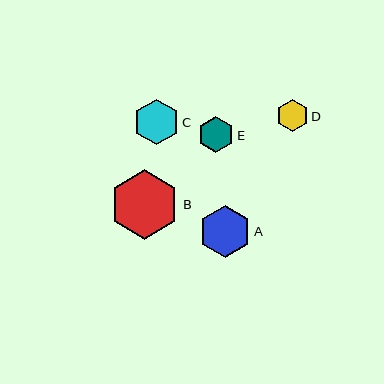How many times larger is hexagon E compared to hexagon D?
Hexagon E is approximately 1.1 times the size of hexagon D.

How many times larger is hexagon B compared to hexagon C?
Hexagon B is approximately 1.5 times the size of hexagon C.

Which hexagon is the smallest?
Hexagon D is the smallest with a size of approximately 32 pixels.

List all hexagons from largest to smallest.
From largest to smallest: B, A, C, E, D.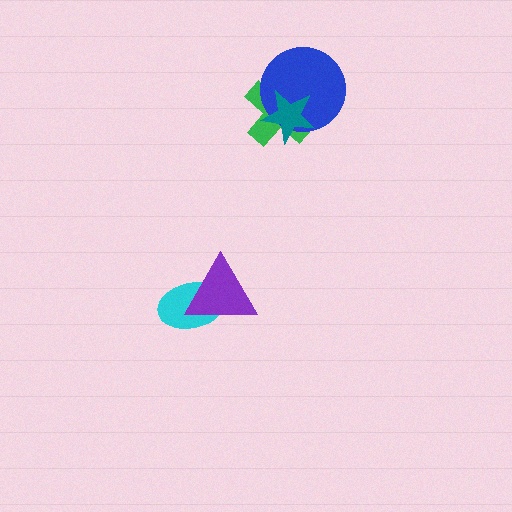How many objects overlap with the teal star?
2 objects overlap with the teal star.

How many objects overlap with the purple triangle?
1 object overlaps with the purple triangle.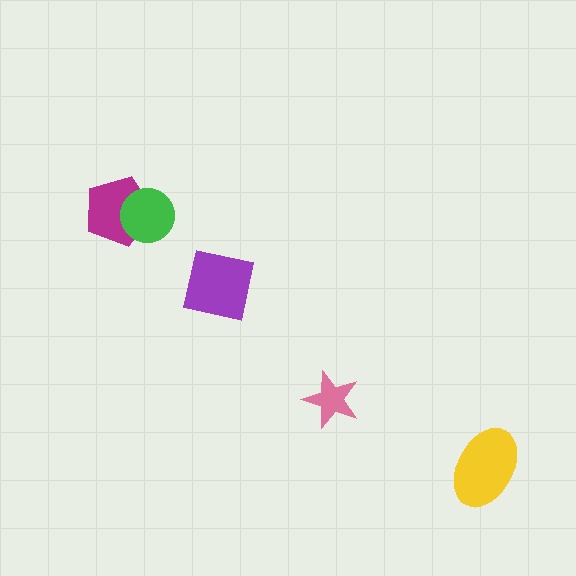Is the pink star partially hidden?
No, no other shape covers it.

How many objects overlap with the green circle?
1 object overlaps with the green circle.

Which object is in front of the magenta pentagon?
The green circle is in front of the magenta pentagon.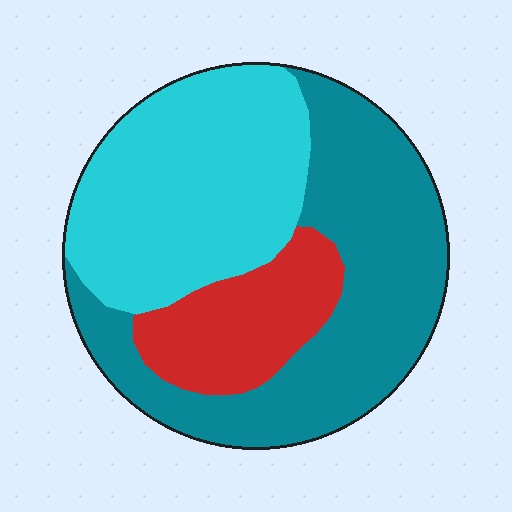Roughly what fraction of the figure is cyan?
Cyan takes up about three eighths (3/8) of the figure.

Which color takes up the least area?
Red, at roughly 15%.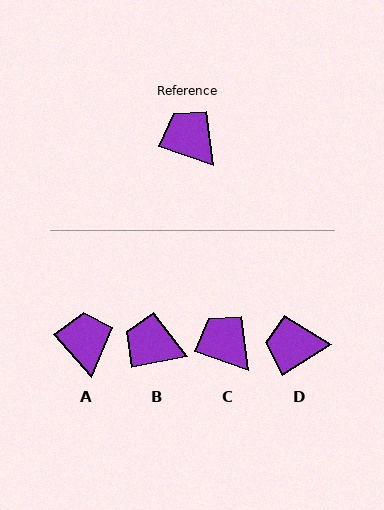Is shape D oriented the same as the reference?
No, it is off by about 51 degrees.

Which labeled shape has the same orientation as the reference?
C.